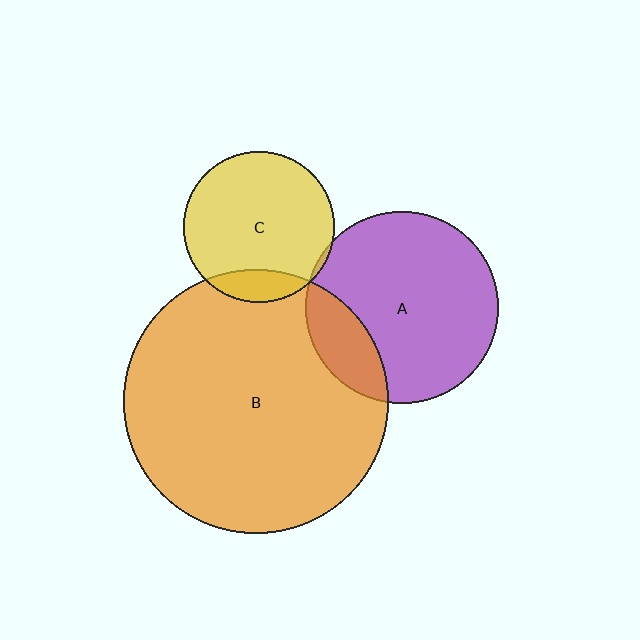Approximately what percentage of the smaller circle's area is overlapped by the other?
Approximately 15%.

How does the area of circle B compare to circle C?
Approximately 3.1 times.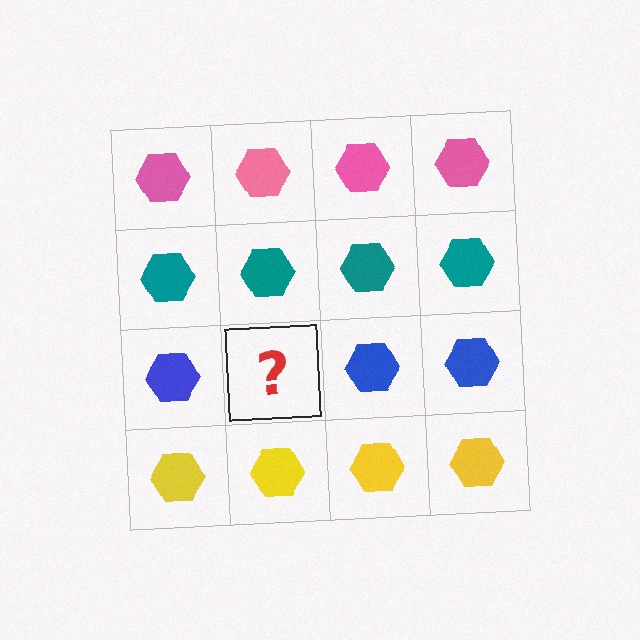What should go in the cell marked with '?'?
The missing cell should contain a blue hexagon.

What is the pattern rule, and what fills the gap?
The rule is that each row has a consistent color. The gap should be filled with a blue hexagon.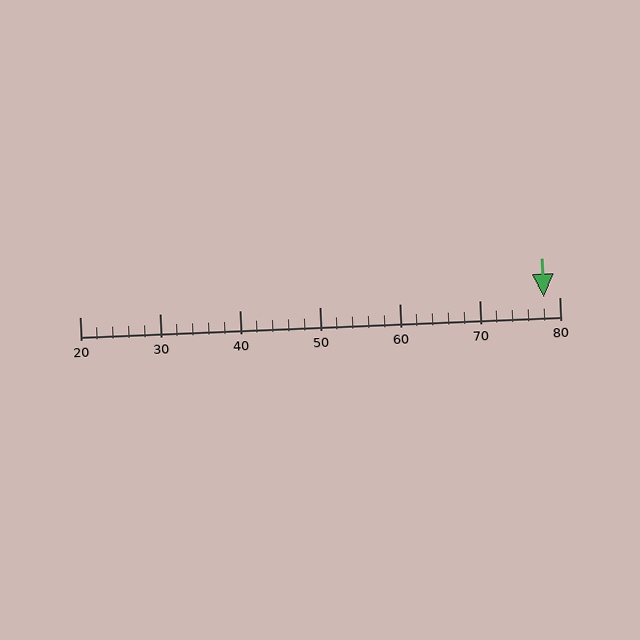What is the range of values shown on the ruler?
The ruler shows values from 20 to 80.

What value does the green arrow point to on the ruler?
The green arrow points to approximately 78.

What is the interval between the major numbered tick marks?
The major tick marks are spaced 10 units apart.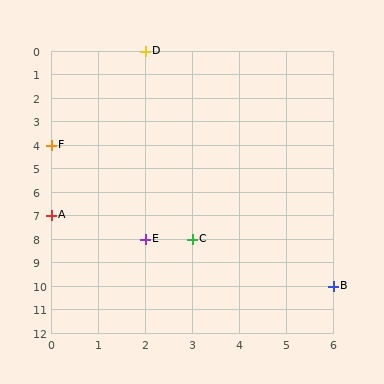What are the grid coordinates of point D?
Point D is at grid coordinates (2, 0).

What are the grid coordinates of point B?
Point B is at grid coordinates (6, 10).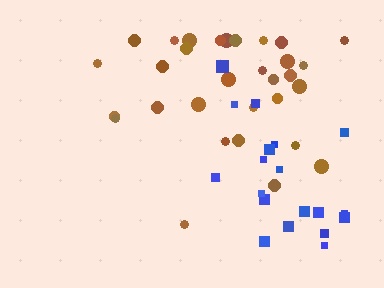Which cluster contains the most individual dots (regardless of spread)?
Brown (32).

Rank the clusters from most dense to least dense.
blue, brown.